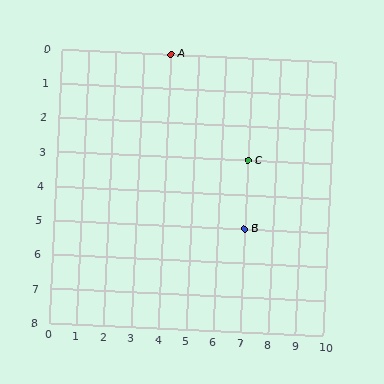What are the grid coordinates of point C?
Point C is at grid coordinates (7, 3).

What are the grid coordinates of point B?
Point B is at grid coordinates (7, 5).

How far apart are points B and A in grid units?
Points B and A are 3 columns and 5 rows apart (about 5.8 grid units diagonally).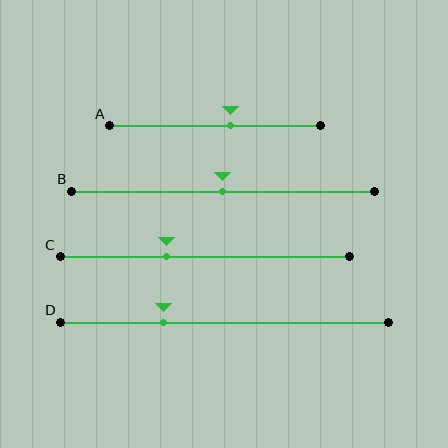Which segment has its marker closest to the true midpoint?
Segment B has its marker closest to the true midpoint.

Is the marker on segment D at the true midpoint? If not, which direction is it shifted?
No, the marker on segment D is shifted to the left by about 18% of the segment length.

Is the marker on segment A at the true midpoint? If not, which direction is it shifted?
No, the marker on segment A is shifted to the right by about 7% of the segment length.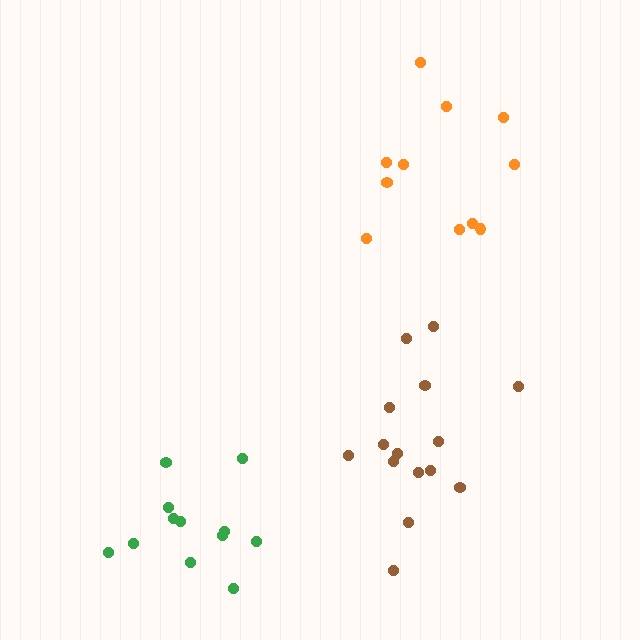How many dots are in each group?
Group 1: 11 dots, Group 2: 15 dots, Group 3: 12 dots (38 total).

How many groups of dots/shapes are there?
There are 3 groups.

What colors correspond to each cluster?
The clusters are colored: orange, brown, green.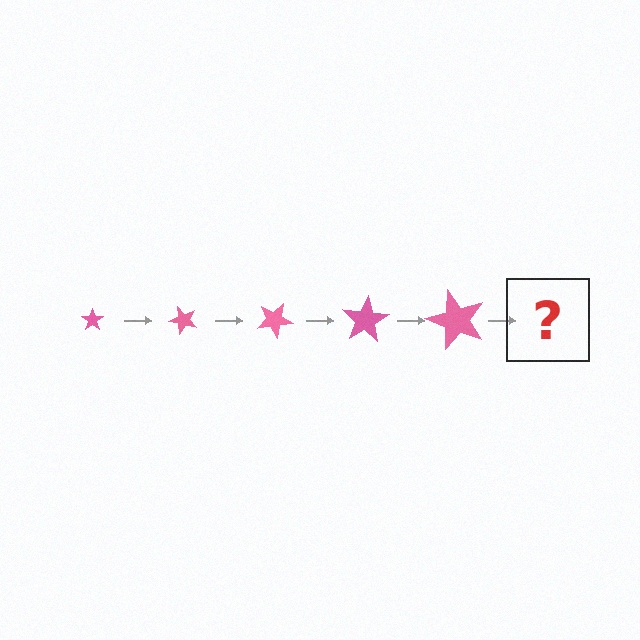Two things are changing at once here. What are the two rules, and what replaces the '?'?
The two rules are that the star grows larger each step and it rotates 50 degrees each step. The '?' should be a star, larger than the previous one and rotated 250 degrees from the start.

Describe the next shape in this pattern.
It should be a star, larger than the previous one and rotated 250 degrees from the start.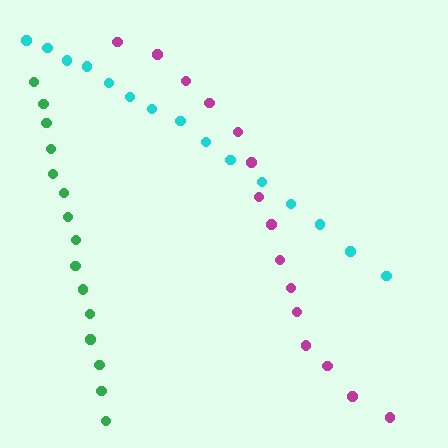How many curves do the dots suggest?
There are 3 distinct paths.